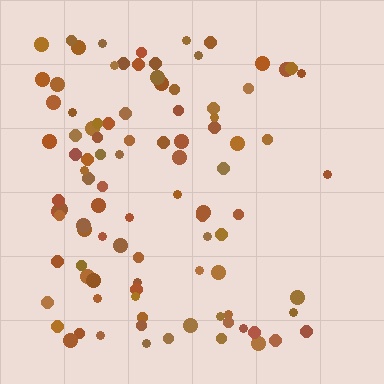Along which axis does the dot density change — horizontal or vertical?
Horizontal.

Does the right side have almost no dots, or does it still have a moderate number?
Still a moderate number, just noticeably fewer than the left.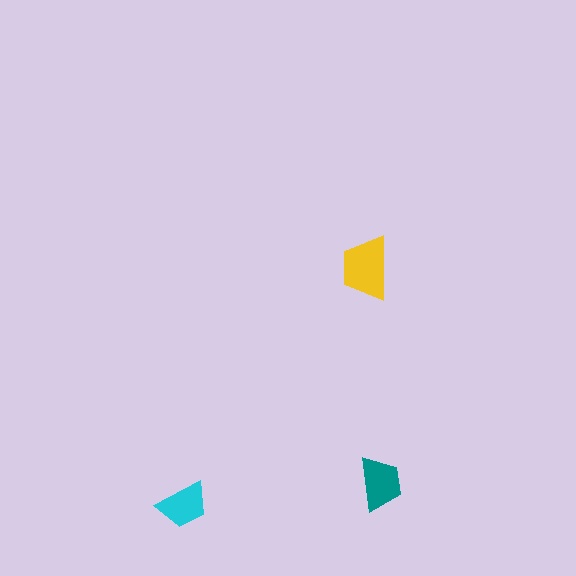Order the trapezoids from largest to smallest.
the yellow one, the teal one, the cyan one.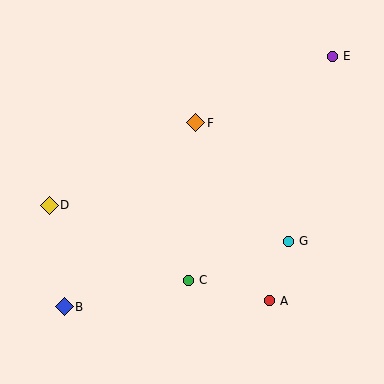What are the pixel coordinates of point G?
Point G is at (288, 241).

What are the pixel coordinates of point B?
Point B is at (64, 307).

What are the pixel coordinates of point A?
Point A is at (269, 301).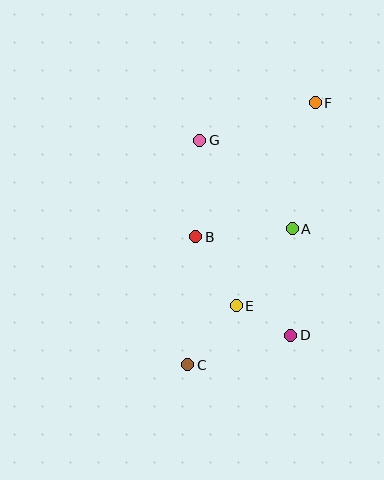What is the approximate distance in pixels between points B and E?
The distance between B and E is approximately 80 pixels.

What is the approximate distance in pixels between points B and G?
The distance between B and G is approximately 97 pixels.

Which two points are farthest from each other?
Points C and F are farthest from each other.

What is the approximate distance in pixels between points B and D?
The distance between B and D is approximately 137 pixels.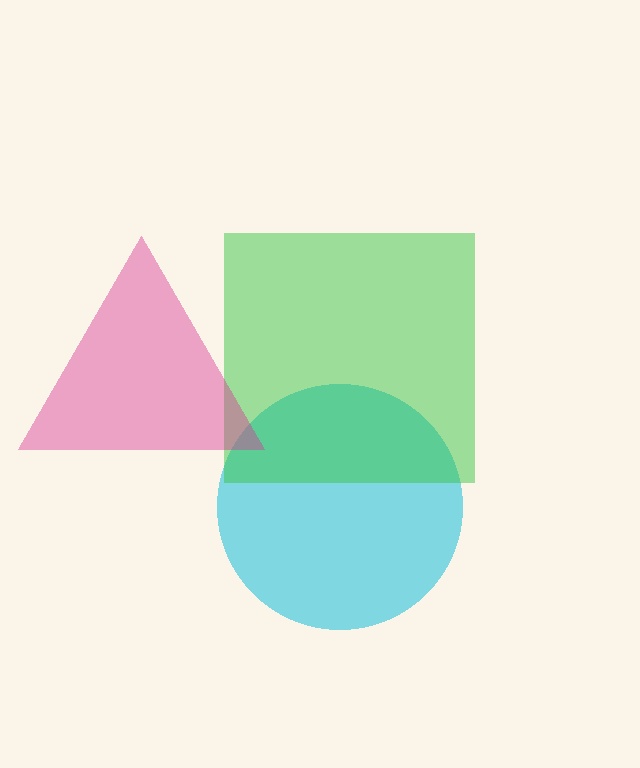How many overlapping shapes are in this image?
There are 3 overlapping shapes in the image.